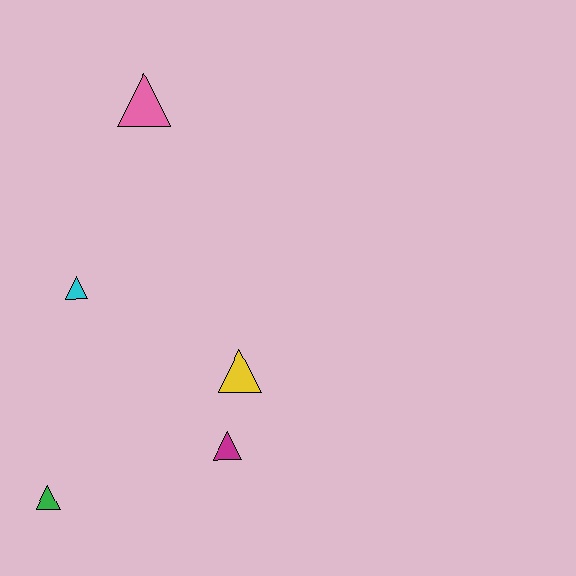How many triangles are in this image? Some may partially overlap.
There are 5 triangles.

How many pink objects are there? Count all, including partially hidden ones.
There is 1 pink object.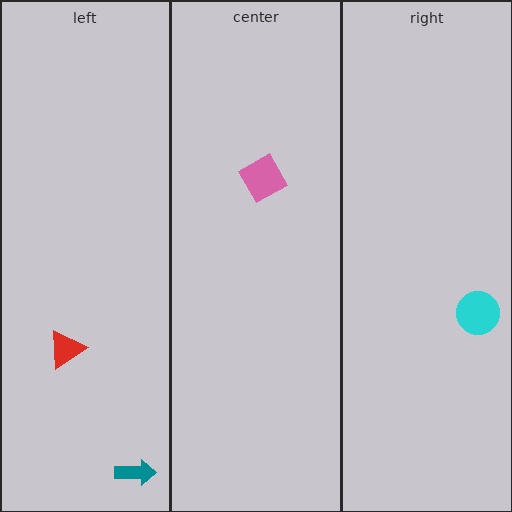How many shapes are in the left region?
2.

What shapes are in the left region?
The teal arrow, the red triangle.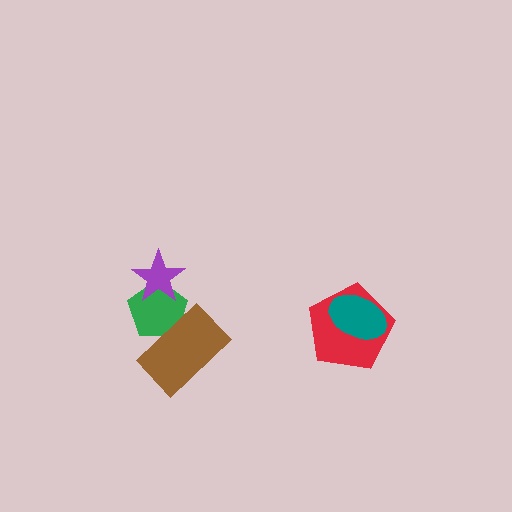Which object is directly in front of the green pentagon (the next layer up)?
The brown rectangle is directly in front of the green pentagon.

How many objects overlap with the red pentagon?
1 object overlaps with the red pentagon.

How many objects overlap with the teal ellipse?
1 object overlaps with the teal ellipse.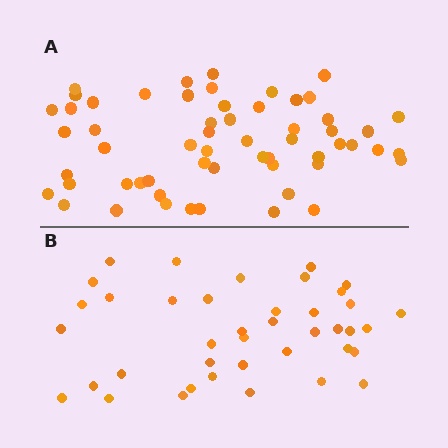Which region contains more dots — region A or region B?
Region A (the top region) has more dots.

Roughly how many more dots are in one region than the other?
Region A has approximately 20 more dots than region B.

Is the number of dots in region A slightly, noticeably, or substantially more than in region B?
Region A has substantially more. The ratio is roughly 1.4 to 1.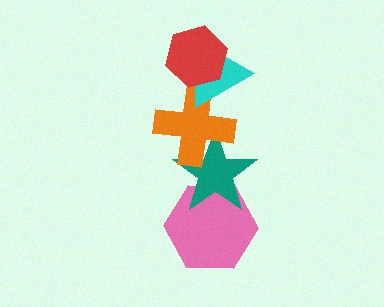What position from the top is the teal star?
The teal star is 4th from the top.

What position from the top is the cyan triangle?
The cyan triangle is 2nd from the top.